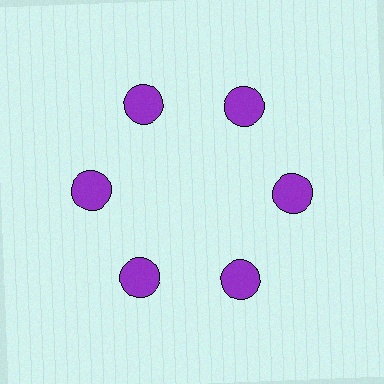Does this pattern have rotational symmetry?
Yes, this pattern has 6-fold rotational symmetry. It looks the same after rotating 60 degrees around the center.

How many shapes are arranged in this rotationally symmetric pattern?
There are 6 shapes, arranged in 6 groups of 1.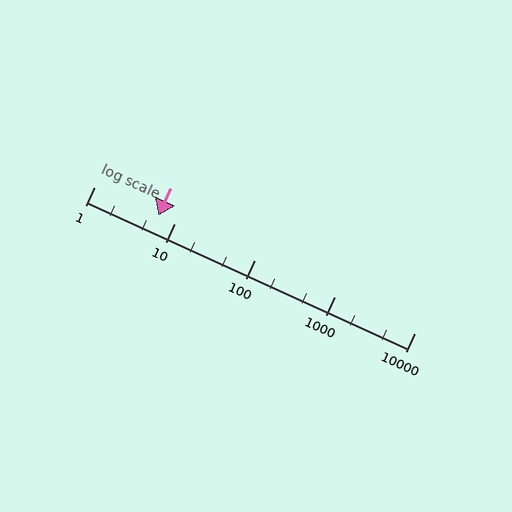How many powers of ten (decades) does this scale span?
The scale spans 4 decades, from 1 to 10000.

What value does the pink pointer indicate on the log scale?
The pointer indicates approximately 6.3.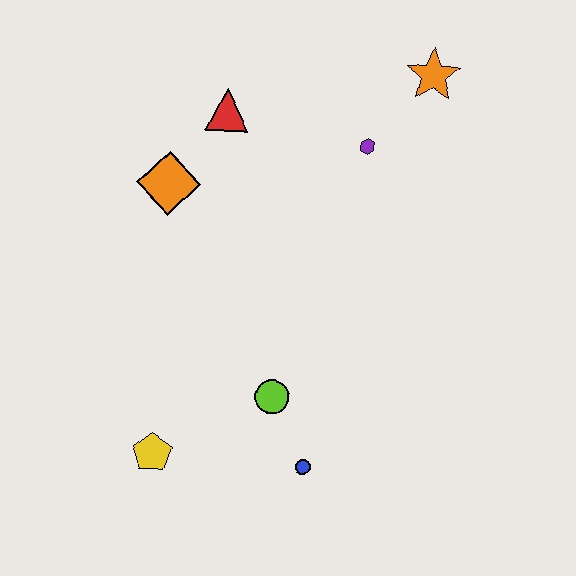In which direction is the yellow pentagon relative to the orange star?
The yellow pentagon is below the orange star.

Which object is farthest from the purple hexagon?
The yellow pentagon is farthest from the purple hexagon.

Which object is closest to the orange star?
The purple hexagon is closest to the orange star.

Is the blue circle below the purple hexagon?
Yes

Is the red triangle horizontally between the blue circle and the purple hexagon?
No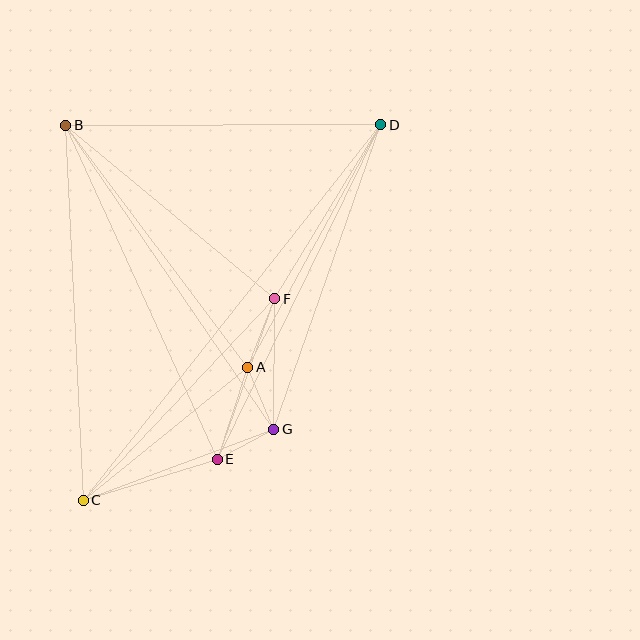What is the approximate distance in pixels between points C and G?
The distance between C and G is approximately 204 pixels.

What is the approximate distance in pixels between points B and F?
The distance between B and F is approximately 271 pixels.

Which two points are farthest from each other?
Points C and D are farthest from each other.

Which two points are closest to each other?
Points E and G are closest to each other.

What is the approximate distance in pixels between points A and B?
The distance between A and B is approximately 303 pixels.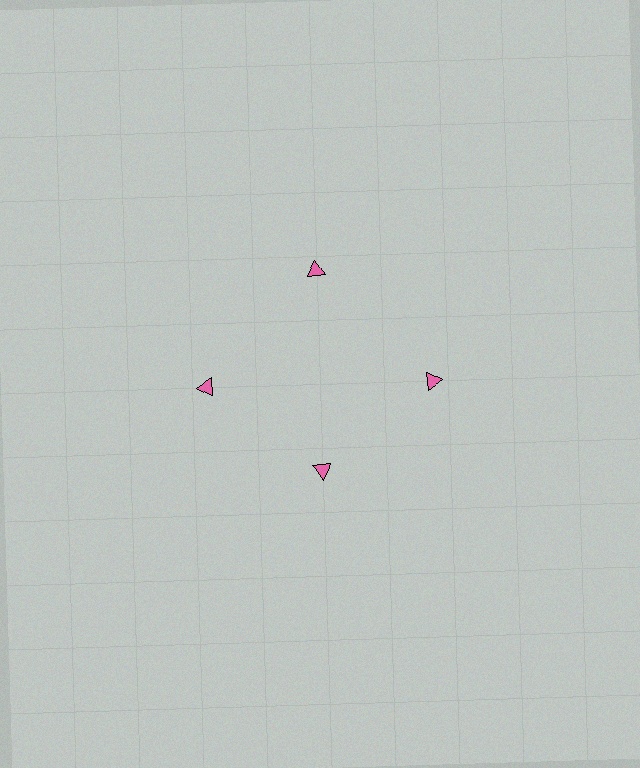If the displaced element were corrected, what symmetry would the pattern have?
It would have 4-fold rotational symmetry — the pattern would map onto itself every 90 degrees.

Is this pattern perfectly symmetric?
No. The 4 pink triangles are arranged in a ring, but one element near the 6 o'clock position is pulled inward toward the center, breaking the 4-fold rotational symmetry.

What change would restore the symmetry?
The symmetry would be restored by moving it outward, back onto the ring so that all 4 triangles sit at equal angles and equal distance from the center.